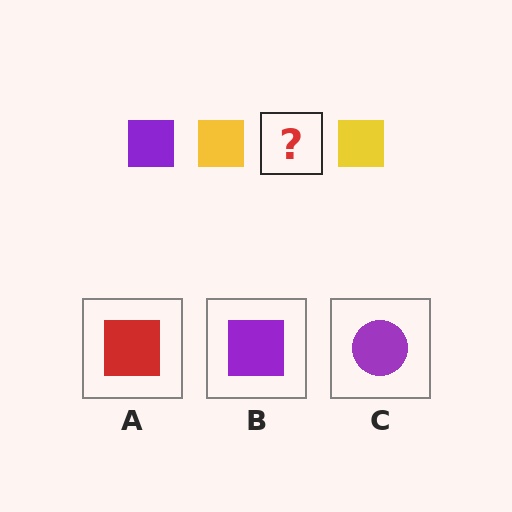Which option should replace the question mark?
Option B.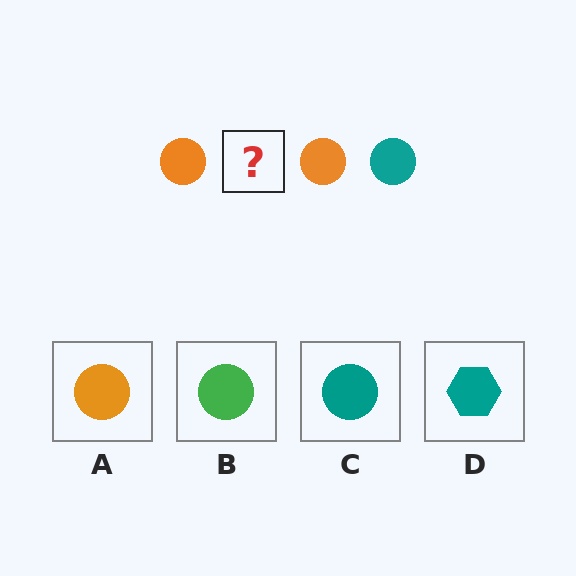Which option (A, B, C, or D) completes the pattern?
C.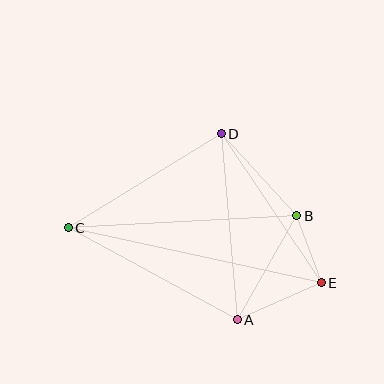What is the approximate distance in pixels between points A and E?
The distance between A and E is approximately 92 pixels.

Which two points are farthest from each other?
Points C and E are farthest from each other.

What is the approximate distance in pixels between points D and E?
The distance between D and E is approximately 179 pixels.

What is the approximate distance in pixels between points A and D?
The distance between A and D is approximately 187 pixels.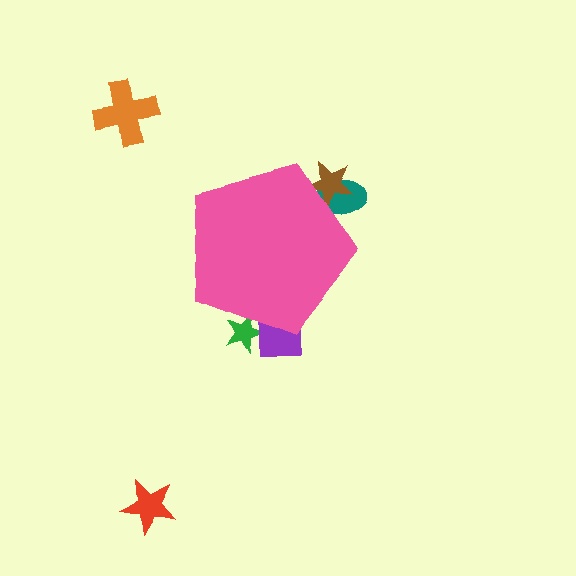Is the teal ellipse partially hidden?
Yes, the teal ellipse is partially hidden behind the pink pentagon.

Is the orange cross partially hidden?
No, the orange cross is fully visible.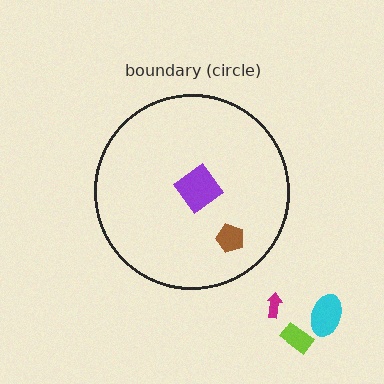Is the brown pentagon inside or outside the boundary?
Inside.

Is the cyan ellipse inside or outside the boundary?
Outside.